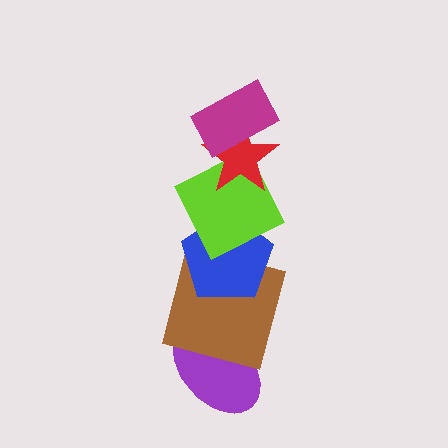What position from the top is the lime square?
The lime square is 3rd from the top.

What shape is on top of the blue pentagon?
The lime square is on top of the blue pentagon.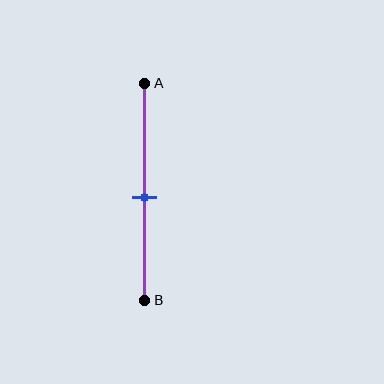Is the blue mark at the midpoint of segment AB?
Yes, the mark is approximately at the midpoint.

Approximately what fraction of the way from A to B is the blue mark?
The blue mark is approximately 50% of the way from A to B.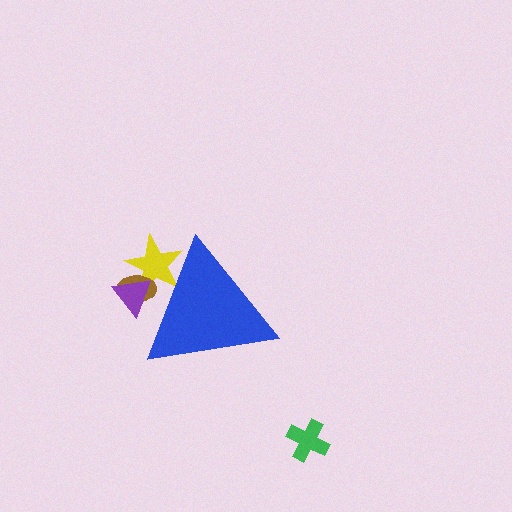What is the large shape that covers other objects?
A blue triangle.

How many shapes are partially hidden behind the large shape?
3 shapes are partially hidden.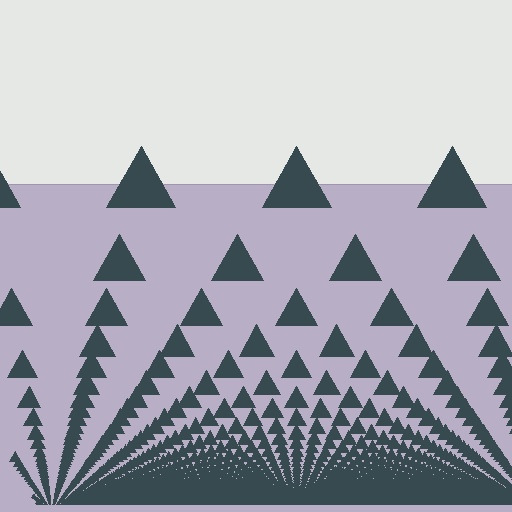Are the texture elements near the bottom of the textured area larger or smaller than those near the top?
Smaller. The gradient is inverted — elements near the bottom are smaller and denser.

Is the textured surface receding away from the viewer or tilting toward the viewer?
The surface appears to tilt toward the viewer. Texture elements get larger and sparser toward the top.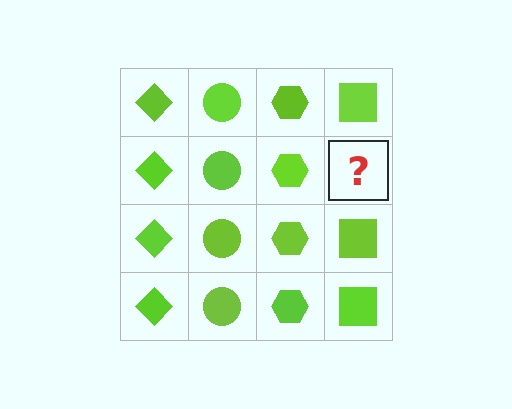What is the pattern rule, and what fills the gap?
The rule is that each column has a consistent shape. The gap should be filled with a lime square.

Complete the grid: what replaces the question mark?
The question mark should be replaced with a lime square.